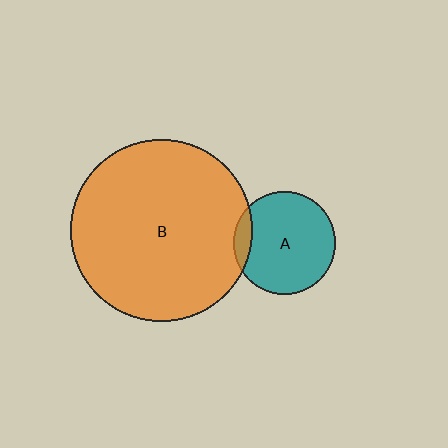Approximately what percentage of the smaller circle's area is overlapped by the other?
Approximately 10%.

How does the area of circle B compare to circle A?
Approximately 3.1 times.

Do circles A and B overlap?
Yes.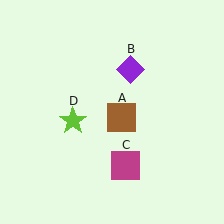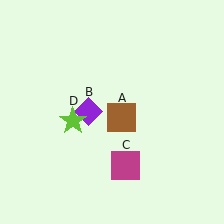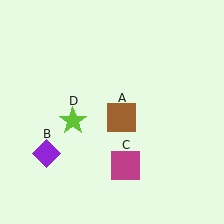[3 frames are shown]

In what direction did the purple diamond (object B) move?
The purple diamond (object B) moved down and to the left.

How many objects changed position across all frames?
1 object changed position: purple diamond (object B).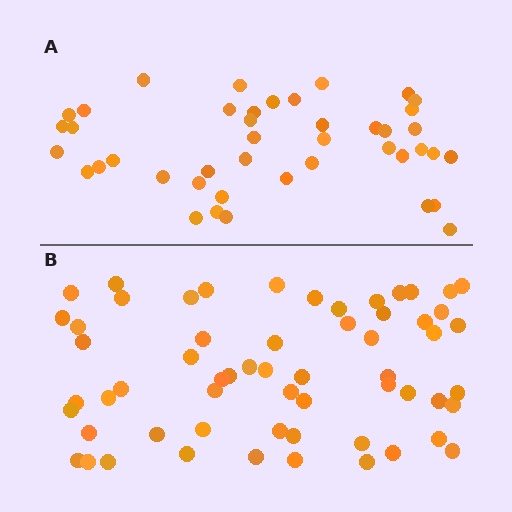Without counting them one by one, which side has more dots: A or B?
Region B (the bottom region) has more dots.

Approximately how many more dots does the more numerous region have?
Region B has approximately 15 more dots than region A.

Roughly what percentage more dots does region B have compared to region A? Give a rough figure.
About 40% more.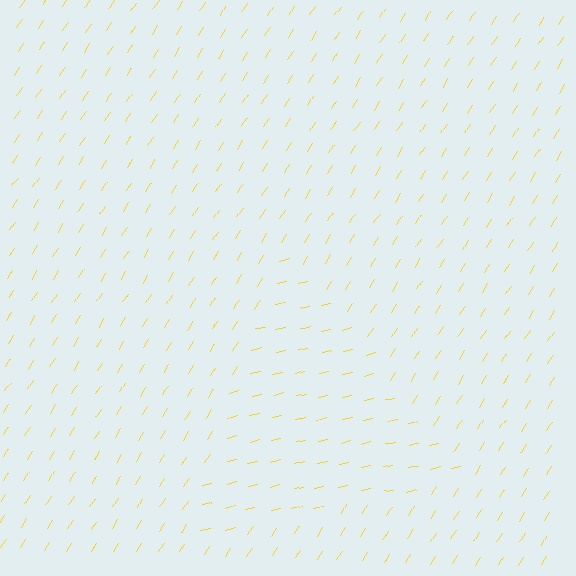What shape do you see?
I see a triangle.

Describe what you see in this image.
The image is filled with small yellow line segments. A triangle region in the image has lines oriented differently from the surrounding lines, creating a visible texture boundary.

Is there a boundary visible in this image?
Yes, there is a texture boundary formed by a change in line orientation.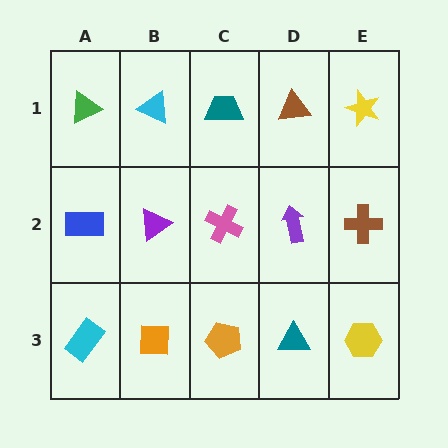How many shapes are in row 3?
5 shapes.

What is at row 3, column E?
A yellow hexagon.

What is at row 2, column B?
A purple triangle.